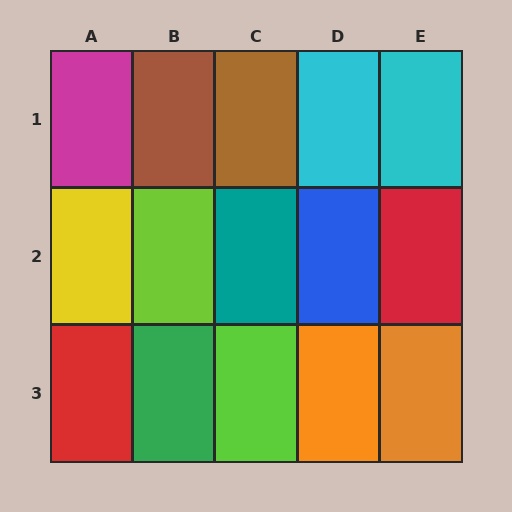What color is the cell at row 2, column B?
Lime.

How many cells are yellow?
1 cell is yellow.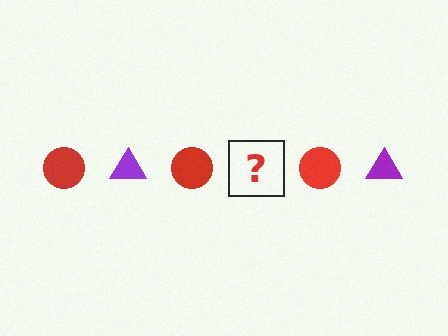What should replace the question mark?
The question mark should be replaced with a purple triangle.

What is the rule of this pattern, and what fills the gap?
The rule is that the pattern alternates between red circle and purple triangle. The gap should be filled with a purple triangle.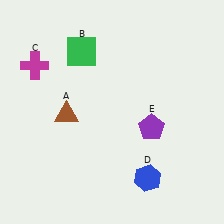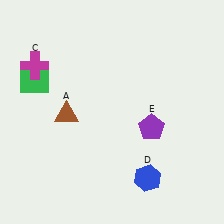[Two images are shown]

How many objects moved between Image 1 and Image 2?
1 object moved between the two images.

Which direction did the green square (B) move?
The green square (B) moved left.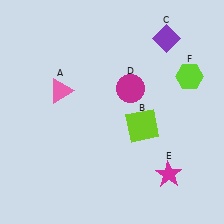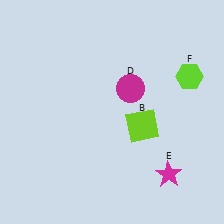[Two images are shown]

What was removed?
The purple diamond (C), the pink triangle (A) were removed in Image 2.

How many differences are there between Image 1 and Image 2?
There are 2 differences between the two images.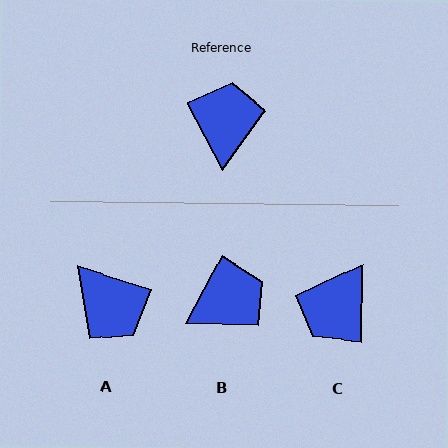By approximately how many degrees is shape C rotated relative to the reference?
Approximately 151 degrees counter-clockwise.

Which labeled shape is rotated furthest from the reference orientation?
C, about 151 degrees away.